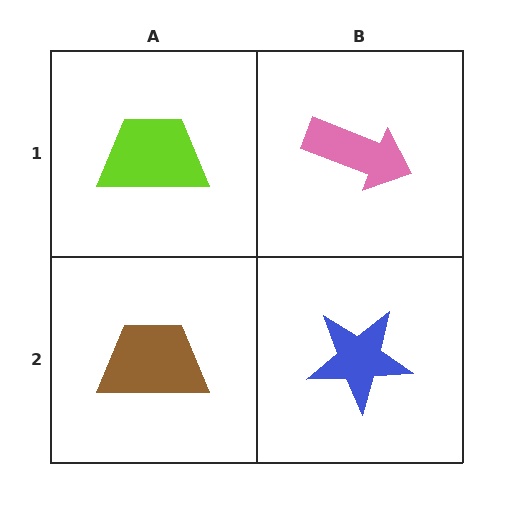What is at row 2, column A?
A brown trapezoid.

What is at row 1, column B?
A pink arrow.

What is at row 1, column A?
A lime trapezoid.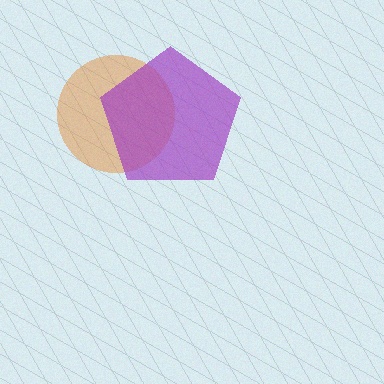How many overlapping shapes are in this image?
There are 2 overlapping shapes in the image.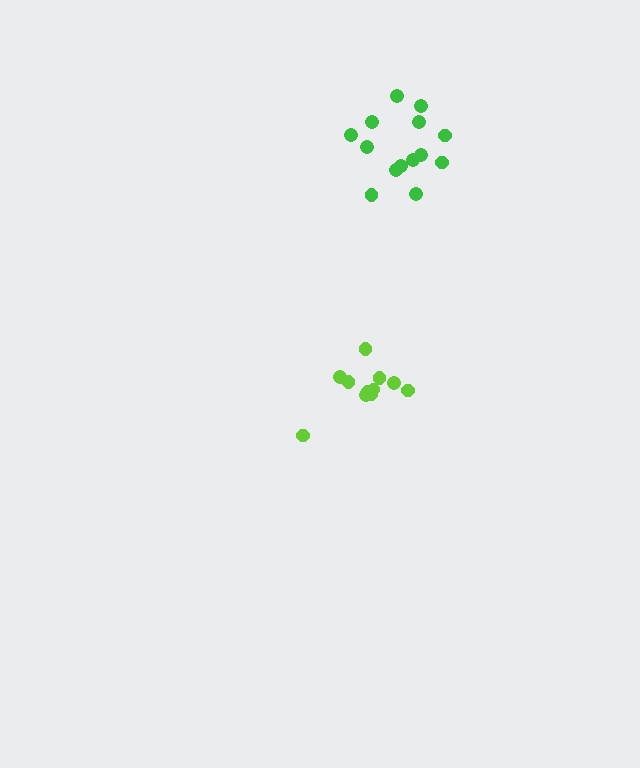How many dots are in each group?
Group 1: 11 dots, Group 2: 14 dots (25 total).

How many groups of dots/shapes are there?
There are 2 groups.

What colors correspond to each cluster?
The clusters are colored: lime, green.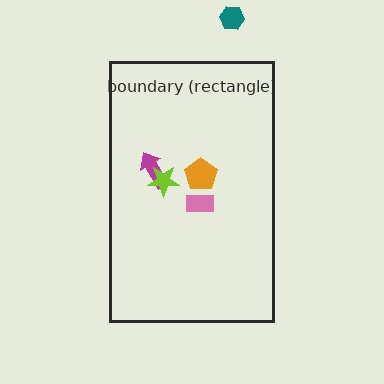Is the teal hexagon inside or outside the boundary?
Outside.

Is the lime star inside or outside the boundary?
Inside.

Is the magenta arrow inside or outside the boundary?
Inside.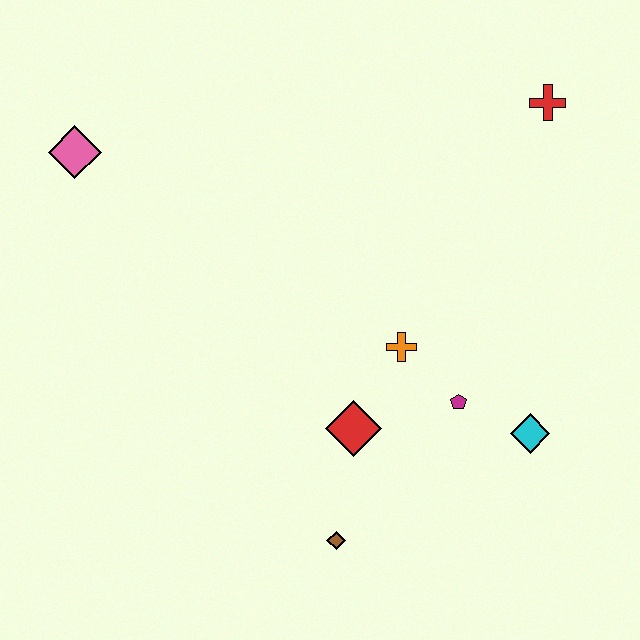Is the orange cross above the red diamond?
Yes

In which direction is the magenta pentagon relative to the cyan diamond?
The magenta pentagon is to the left of the cyan diamond.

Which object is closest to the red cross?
The orange cross is closest to the red cross.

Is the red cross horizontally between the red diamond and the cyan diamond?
No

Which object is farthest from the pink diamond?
The cyan diamond is farthest from the pink diamond.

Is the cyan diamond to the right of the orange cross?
Yes